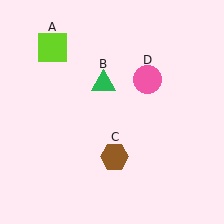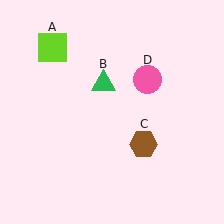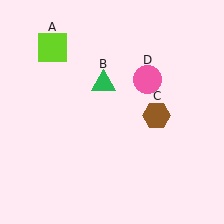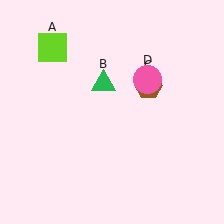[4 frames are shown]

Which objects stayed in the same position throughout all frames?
Lime square (object A) and green triangle (object B) and pink circle (object D) remained stationary.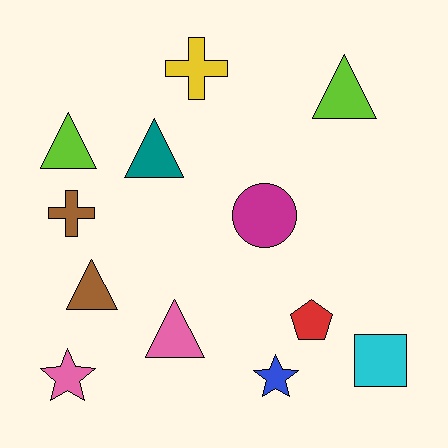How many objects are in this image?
There are 12 objects.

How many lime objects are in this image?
There are 2 lime objects.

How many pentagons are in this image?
There is 1 pentagon.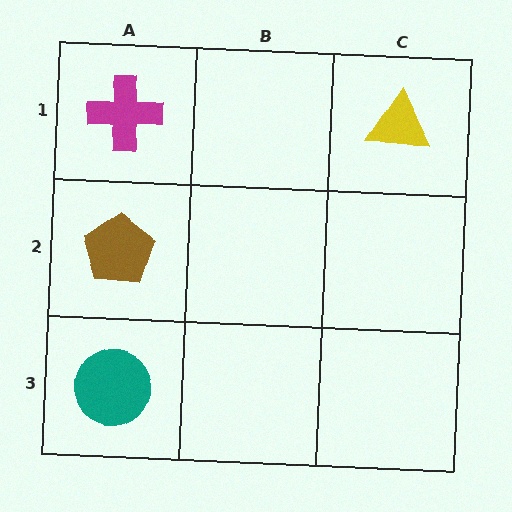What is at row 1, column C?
A yellow triangle.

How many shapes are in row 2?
1 shape.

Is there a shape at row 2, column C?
No, that cell is empty.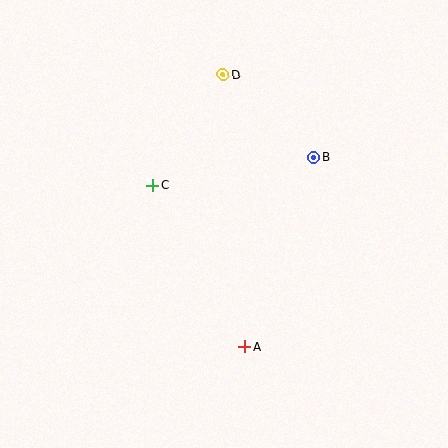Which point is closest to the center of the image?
Point C at (153, 185) is closest to the center.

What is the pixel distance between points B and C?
The distance between B and C is 163 pixels.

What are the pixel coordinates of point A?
Point A is at (245, 347).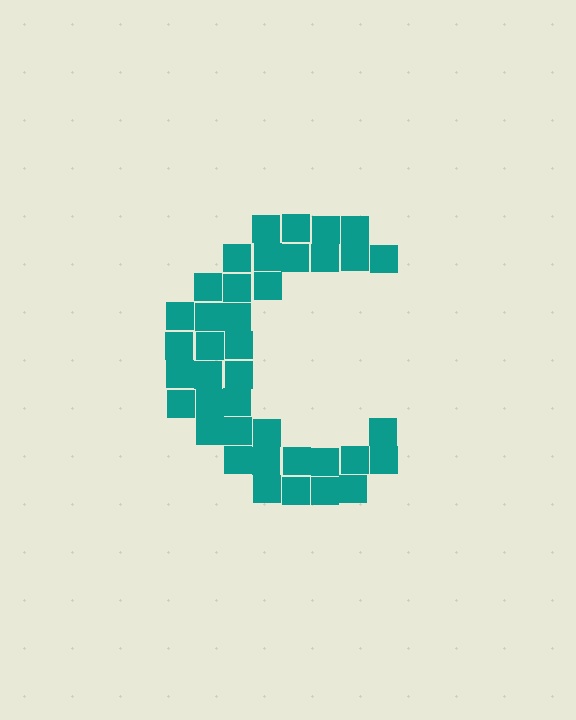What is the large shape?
The large shape is the letter C.